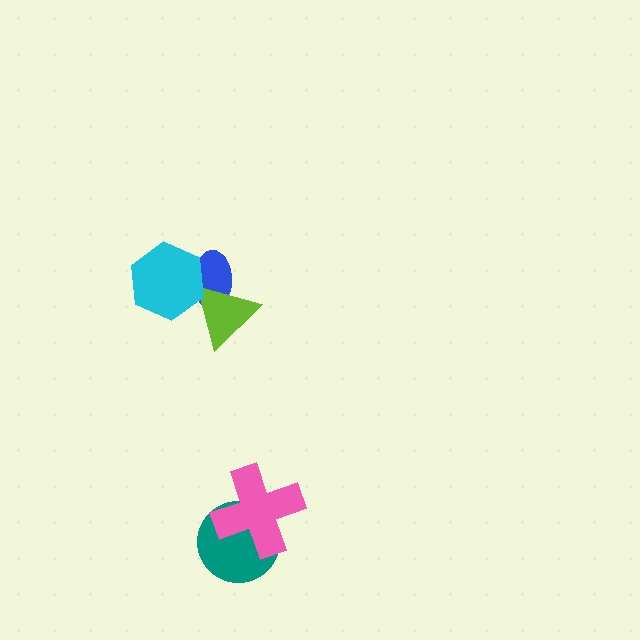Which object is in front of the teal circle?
The pink cross is in front of the teal circle.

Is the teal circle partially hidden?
Yes, it is partially covered by another shape.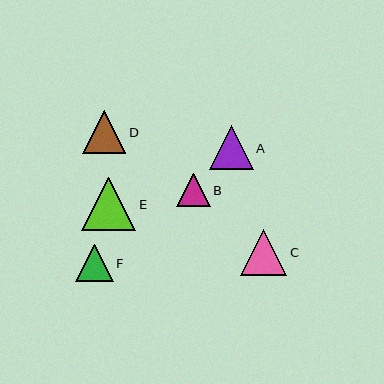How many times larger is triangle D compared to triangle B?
Triangle D is approximately 1.3 times the size of triangle B.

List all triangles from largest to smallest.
From largest to smallest: E, C, A, D, F, B.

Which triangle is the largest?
Triangle E is the largest with a size of approximately 54 pixels.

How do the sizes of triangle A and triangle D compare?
Triangle A and triangle D are approximately the same size.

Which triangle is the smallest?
Triangle B is the smallest with a size of approximately 34 pixels.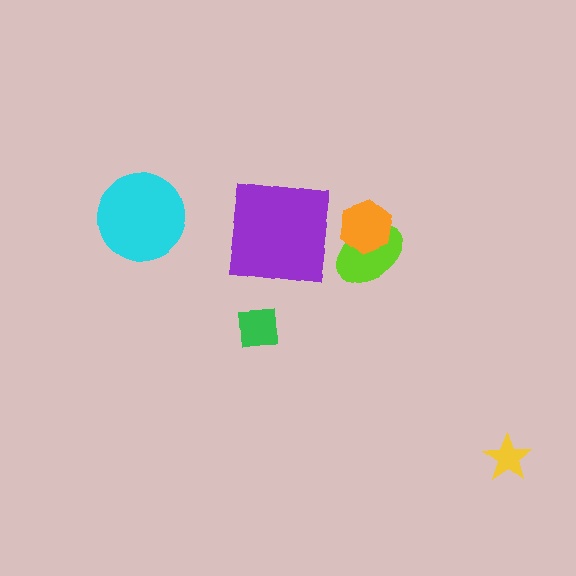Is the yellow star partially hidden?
No, no other shape covers it.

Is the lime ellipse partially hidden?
Yes, it is partially covered by another shape.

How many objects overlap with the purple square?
0 objects overlap with the purple square.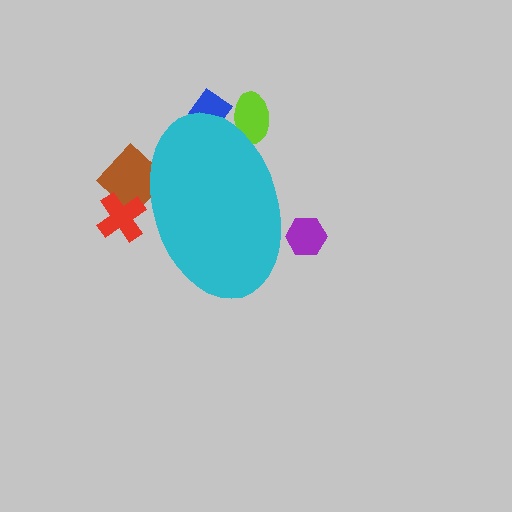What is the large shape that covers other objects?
A cyan ellipse.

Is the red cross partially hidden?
Yes, the red cross is partially hidden behind the cyan ellipse.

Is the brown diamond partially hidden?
Yes, the brown diamond is partially hidden behind the cyan ellipse.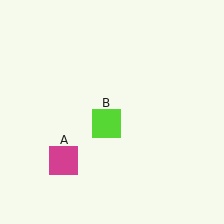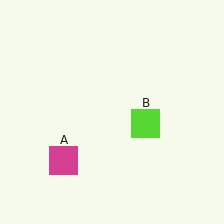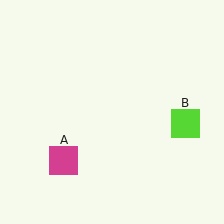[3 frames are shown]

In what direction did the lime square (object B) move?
The lime square (object B) moved right.